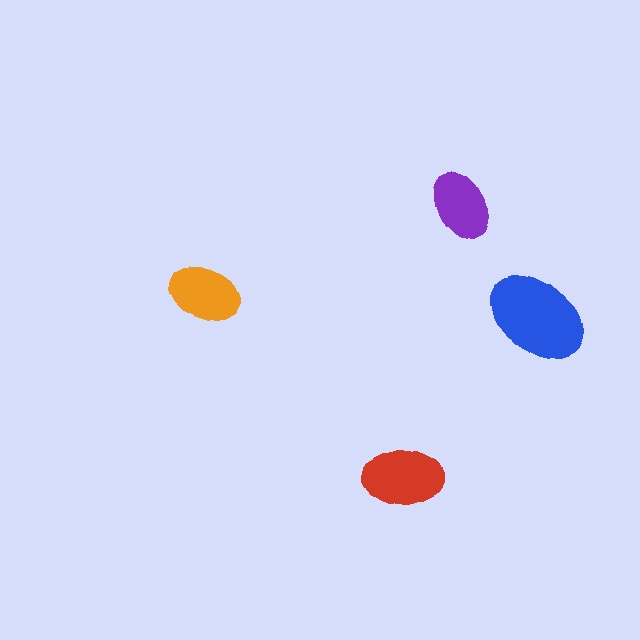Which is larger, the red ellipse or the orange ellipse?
The red one.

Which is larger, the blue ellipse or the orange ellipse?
The blue one.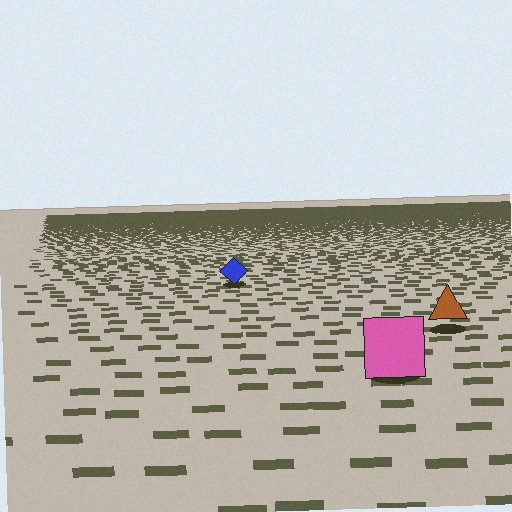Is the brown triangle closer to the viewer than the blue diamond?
Yes. The brown triangle is closer — you can tell from the texture gradient: the ground texture is coarser near it.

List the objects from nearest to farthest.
From nearest to farthest: the pink square, the brown triangle, the blue diamond.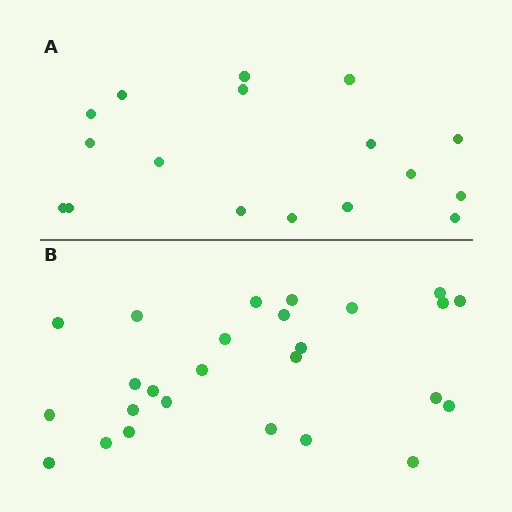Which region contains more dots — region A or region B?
Region B (the bottom region) has more dots.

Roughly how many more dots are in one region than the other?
Region B has roughly 8 or so more dots than region A.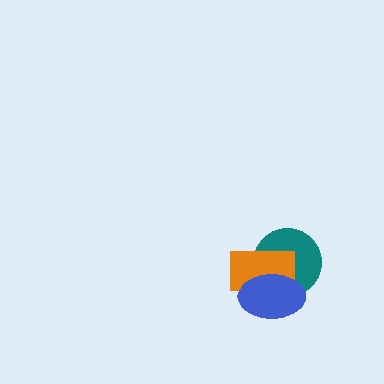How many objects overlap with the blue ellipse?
2 objects overlap with the blue ellipse.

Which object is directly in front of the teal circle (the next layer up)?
The orange rectangle is directly in front of the teal circle.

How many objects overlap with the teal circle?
2 objects overlap with the teal circle.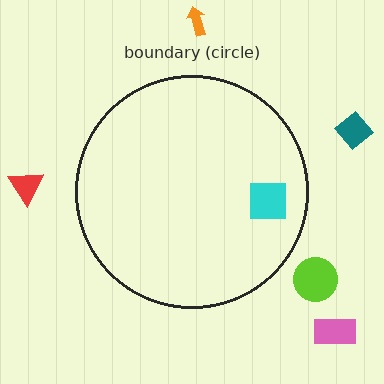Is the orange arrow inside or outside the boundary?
Outside.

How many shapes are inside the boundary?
1 inside, 5 outside.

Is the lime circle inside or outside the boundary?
Outside.